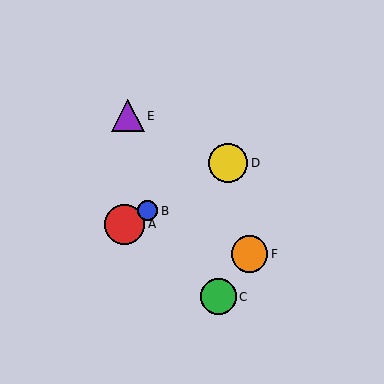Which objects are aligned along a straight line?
Objects A, B, D are aligned along a straight line.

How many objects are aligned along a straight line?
3 objects (A, B, D) are aligned along a straight line.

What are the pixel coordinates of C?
Object C is at (218, 297).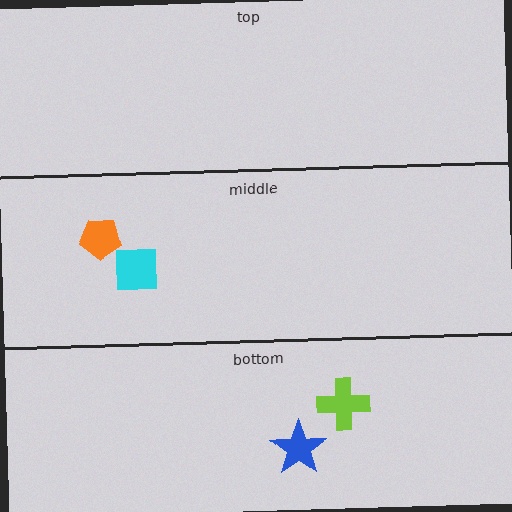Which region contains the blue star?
The bottom region.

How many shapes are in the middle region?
2.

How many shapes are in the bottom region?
2.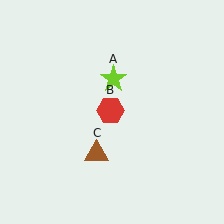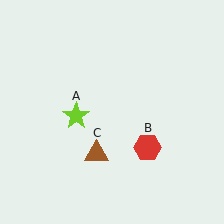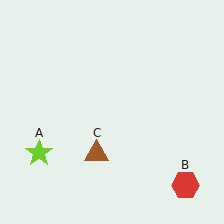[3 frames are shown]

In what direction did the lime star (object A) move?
The lime star (object A) moved down and to the left.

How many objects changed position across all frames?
2 objects changed position: lime star (object A), red hexagon (object B).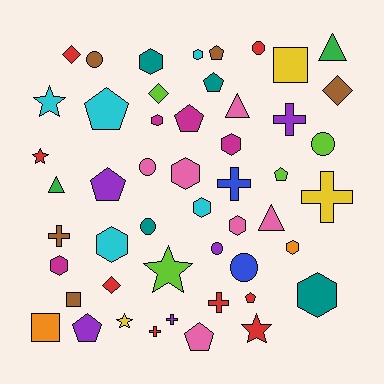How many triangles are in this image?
There are 4 triangles.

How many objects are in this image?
There are 50 objects.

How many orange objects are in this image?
There are 2 orange objects.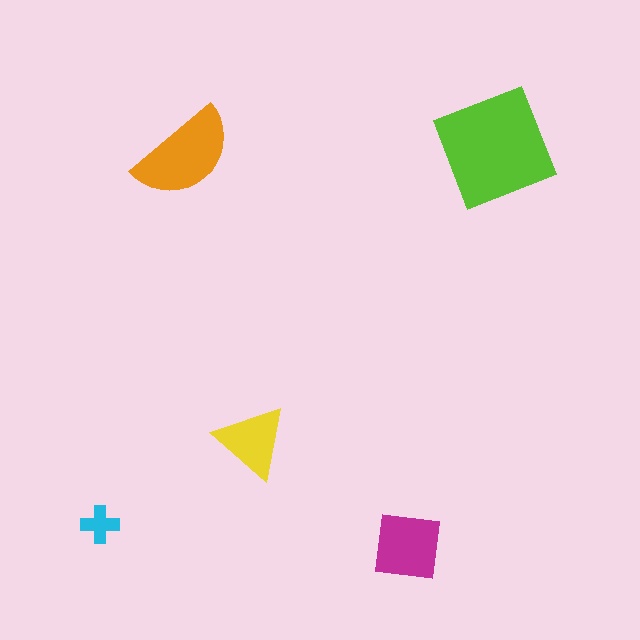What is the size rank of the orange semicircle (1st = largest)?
2nd.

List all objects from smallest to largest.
The cyan cross, the yellow triangle, the magenta square, the orange semicircle, the lime square.